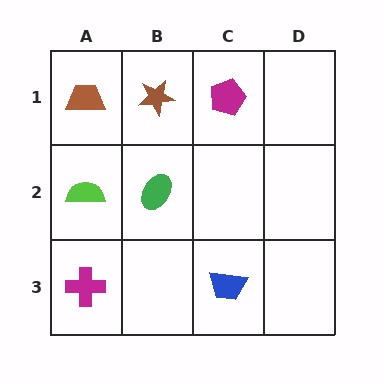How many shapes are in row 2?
2 shapes.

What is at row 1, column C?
A magenta pentagon.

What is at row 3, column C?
A blue trapezoid.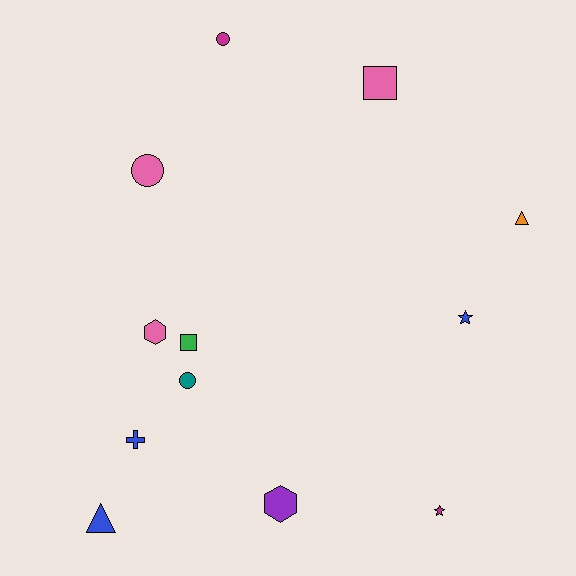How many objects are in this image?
There are 12 objects.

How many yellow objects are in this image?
There are no yellow objects.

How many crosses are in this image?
There is 1 cross.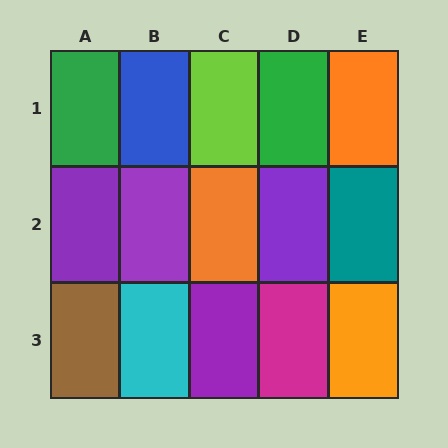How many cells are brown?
1 cell is brown.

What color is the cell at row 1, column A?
Green.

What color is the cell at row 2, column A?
Purple.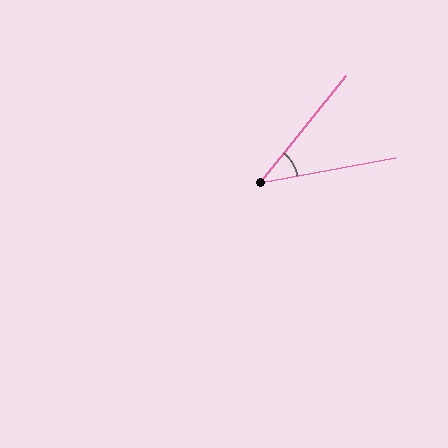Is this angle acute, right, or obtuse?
It is acute.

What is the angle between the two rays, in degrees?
Approximately 41 degrees.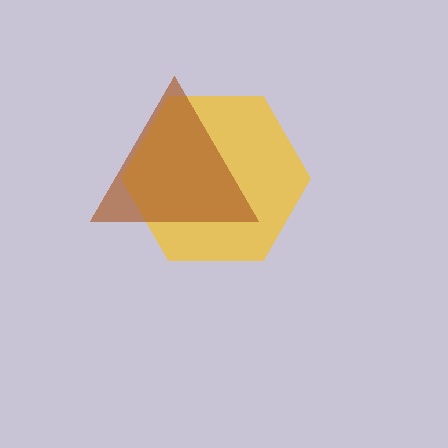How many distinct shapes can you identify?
There are 2 distinct shapes: a yellow hexagon, a brown triangle.